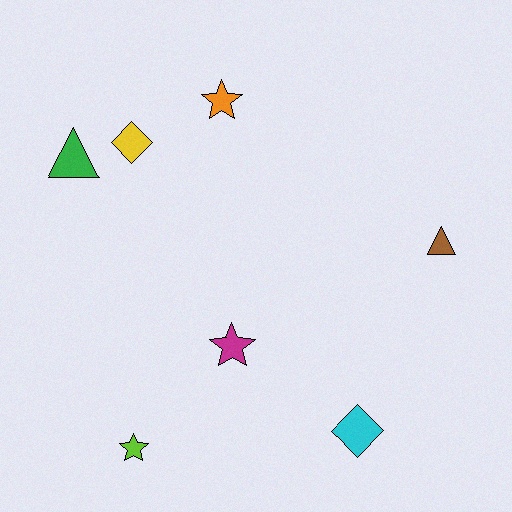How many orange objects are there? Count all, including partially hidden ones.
There is 1 orange object.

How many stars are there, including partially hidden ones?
There are 3 stars.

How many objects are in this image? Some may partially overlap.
There are 7 objects.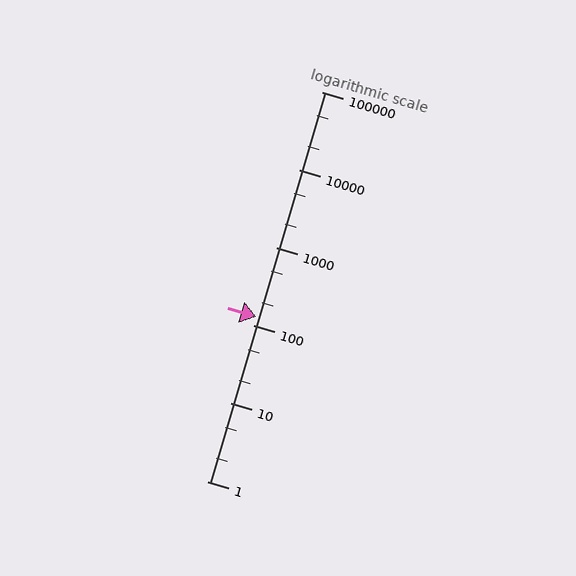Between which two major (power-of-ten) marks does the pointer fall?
The pointer is between 100 and 1000.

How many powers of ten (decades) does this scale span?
The scale spans 5 decades, from 1 to 100000.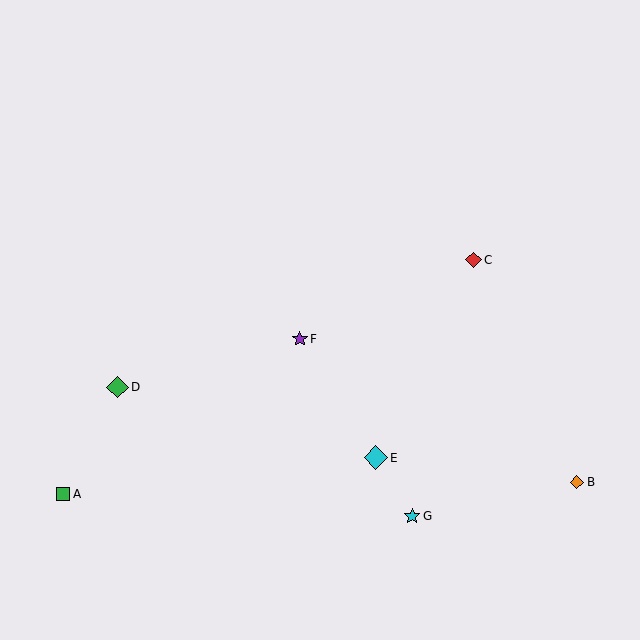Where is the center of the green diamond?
The center of the green diamond is at (117, 387).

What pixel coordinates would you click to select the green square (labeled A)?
Click at (63, 494) to select the green square A.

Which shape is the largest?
The cyan diamond (labeled E) is the largest.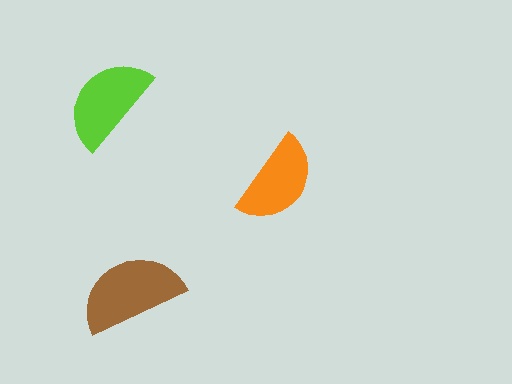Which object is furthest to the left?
The lime semicircle is leftmost.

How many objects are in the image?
There are 3 objects in the image.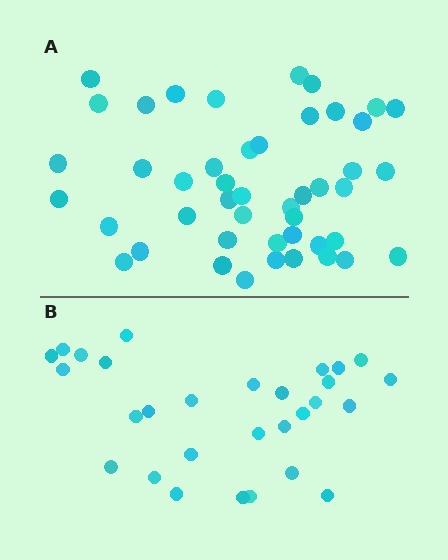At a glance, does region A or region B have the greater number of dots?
Region A (the top region) has more dots.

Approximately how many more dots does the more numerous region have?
Region A has approximately 15 more dots than region B.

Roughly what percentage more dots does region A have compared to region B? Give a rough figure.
About 60% more.